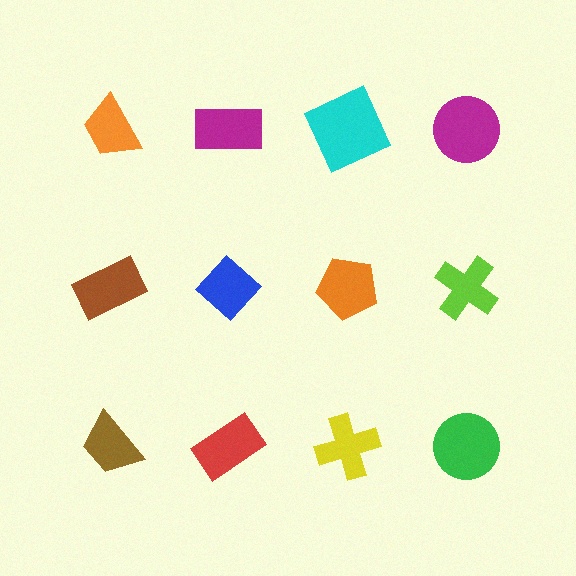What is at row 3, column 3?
A yellow cross.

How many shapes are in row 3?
4 shapes.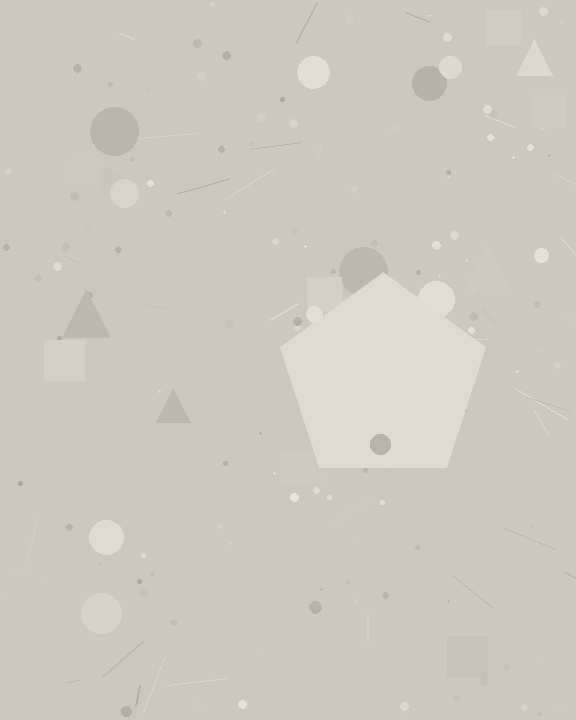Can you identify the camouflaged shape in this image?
The camouflaged shape is a pentagon.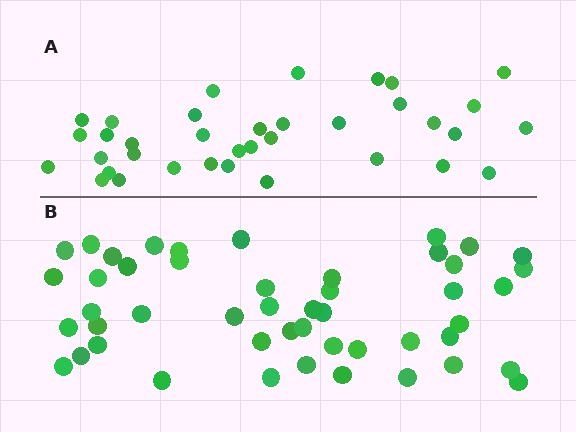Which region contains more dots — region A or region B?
Region B (the bottom region) has more dots.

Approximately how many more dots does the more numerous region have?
Region B has roughly 12 or so more dots than region A.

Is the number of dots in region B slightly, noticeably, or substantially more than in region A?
Region B has noticeably more, but not dramatically so. The ratio is roughly 1.3 to 1.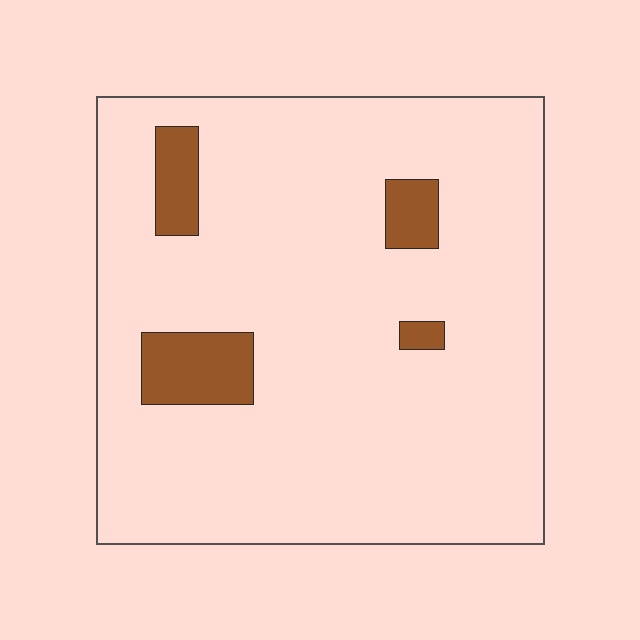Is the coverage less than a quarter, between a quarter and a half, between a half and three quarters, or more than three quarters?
Less than a quarter.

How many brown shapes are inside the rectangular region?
4.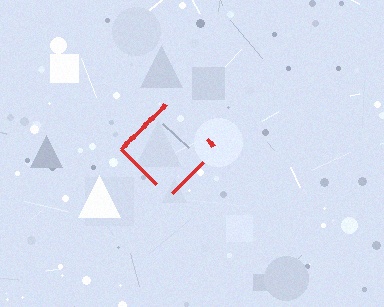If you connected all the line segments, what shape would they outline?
They would outline a diamond.